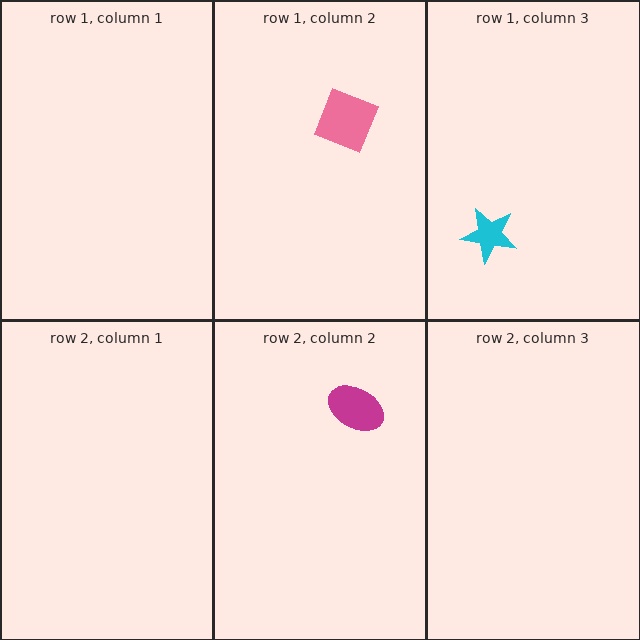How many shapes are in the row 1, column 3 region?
1.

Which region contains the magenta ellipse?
The row 2, column 2 region.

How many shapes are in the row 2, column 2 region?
1.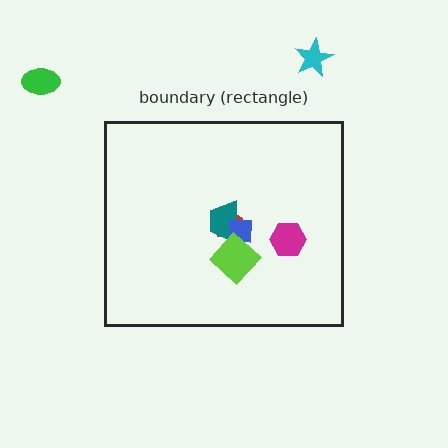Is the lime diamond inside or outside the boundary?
Inside.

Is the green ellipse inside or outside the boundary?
Outside.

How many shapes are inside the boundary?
5 inside, 2 outside.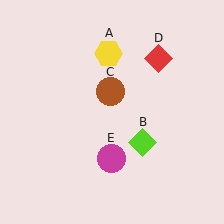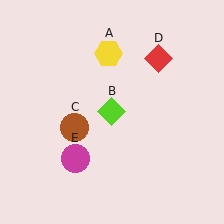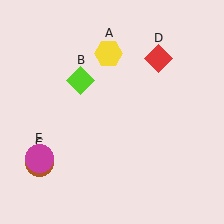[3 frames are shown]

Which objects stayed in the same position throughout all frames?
Yellow hexagon (object A) and red diamond (object D) remained stationary.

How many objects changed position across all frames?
3 objects changed position: lime diamond (object B), brown circle (object C), magenta circle (object E).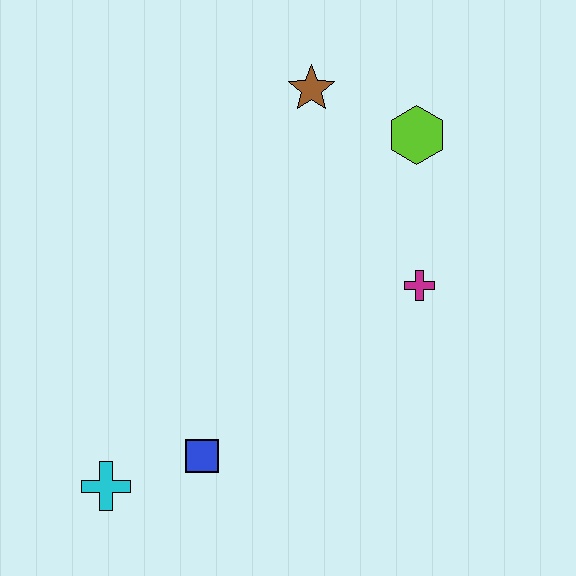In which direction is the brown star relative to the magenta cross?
The brown star is above the magenta cross.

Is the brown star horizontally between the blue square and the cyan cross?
No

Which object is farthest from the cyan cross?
The lime hexagon is farthest from the cyan cross.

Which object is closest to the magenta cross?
The lime hexagon is closest to the magenta cross.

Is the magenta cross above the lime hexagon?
No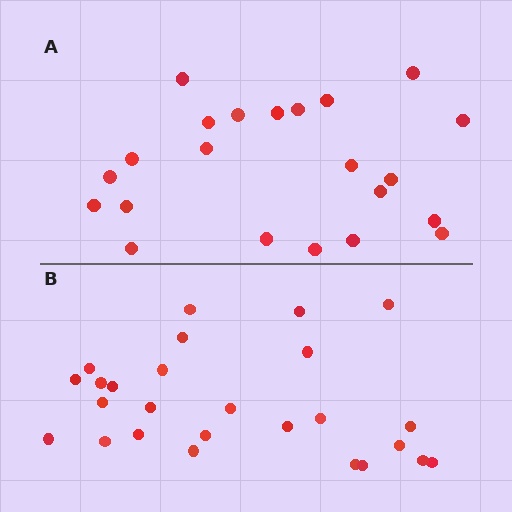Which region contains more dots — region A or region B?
Region B (the bottom region) has more dots.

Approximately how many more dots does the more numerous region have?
Region B has about 4 more dots than region A.